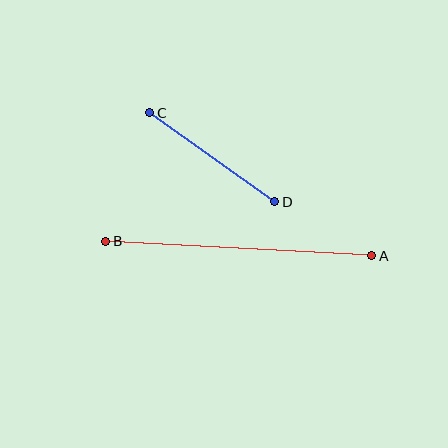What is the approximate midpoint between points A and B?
The midpoint is at approximately (239, 248) pixels.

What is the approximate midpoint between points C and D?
The midpoint is at approximately (212, 157) pixels.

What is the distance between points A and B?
The distance is approximately 266 pixels.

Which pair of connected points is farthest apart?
Points A and B are farthest apart.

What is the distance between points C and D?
The distance is approximately 153 pixels.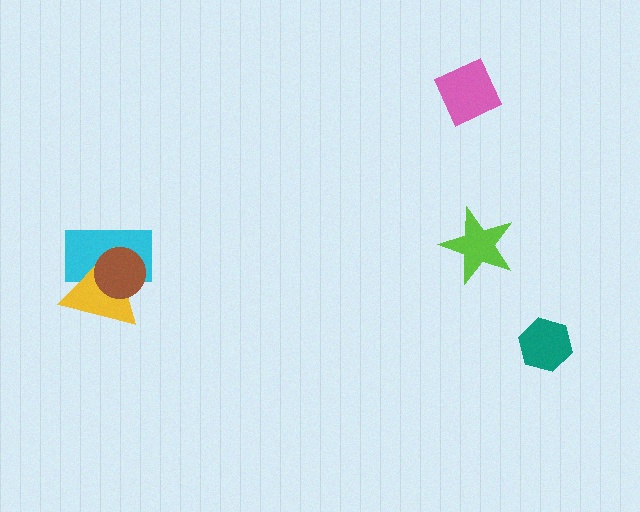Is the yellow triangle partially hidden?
Yes, it is partially covered by another shape.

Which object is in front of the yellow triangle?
The brown circle is in front of the yellow triangle.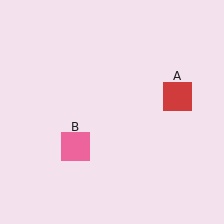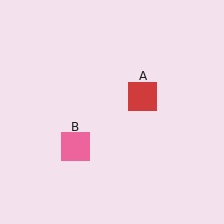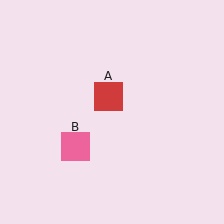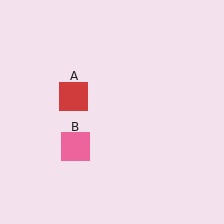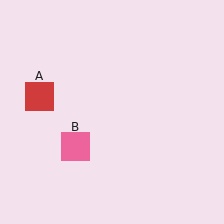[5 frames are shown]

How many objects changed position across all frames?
1 object changed position: red square (object A).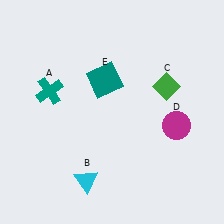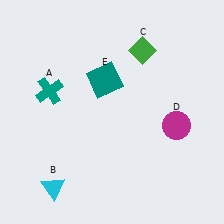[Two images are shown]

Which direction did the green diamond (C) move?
The green diamond (C) moved up.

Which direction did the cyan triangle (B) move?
The cyan triangle (B) moved left.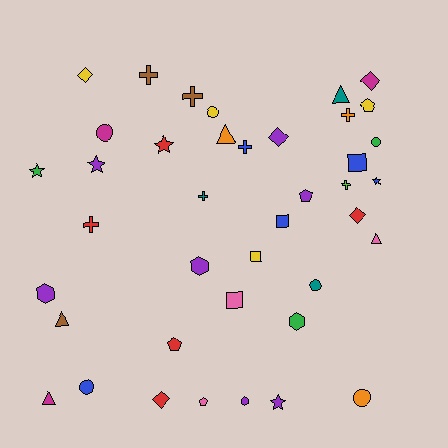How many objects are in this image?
There are 40 objects.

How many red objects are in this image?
There are 5 red objects.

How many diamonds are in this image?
There are 5 diamonds.